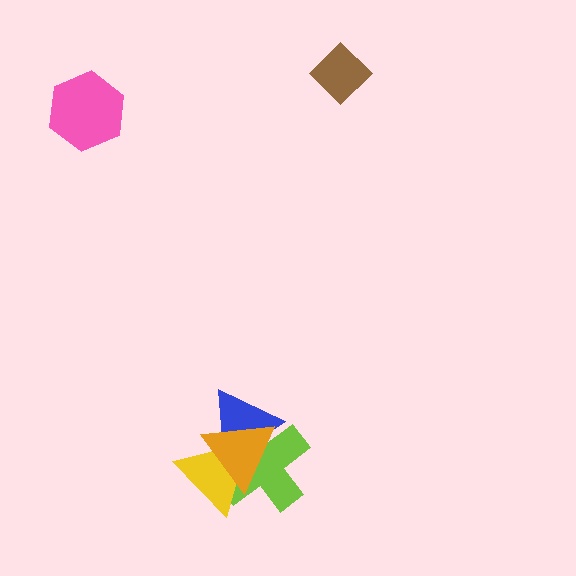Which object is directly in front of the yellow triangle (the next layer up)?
The blue triangle is directly in front of the yellow triangle.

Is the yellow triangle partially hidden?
Yes, it is partially covered by another shape.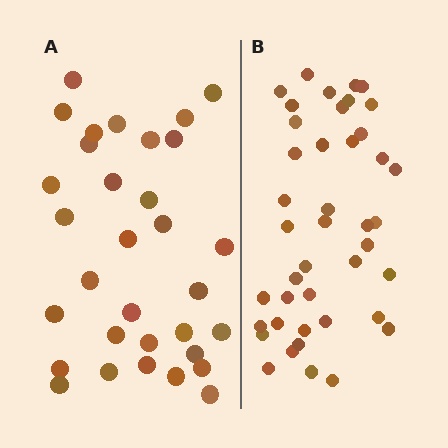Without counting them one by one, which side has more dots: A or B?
Region B (the right region) has more dots.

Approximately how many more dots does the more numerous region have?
Region B has roughly 10 or so more dots than region A.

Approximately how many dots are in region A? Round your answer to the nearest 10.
About 30 dots. (The exact count is 32, which rounds to 30.)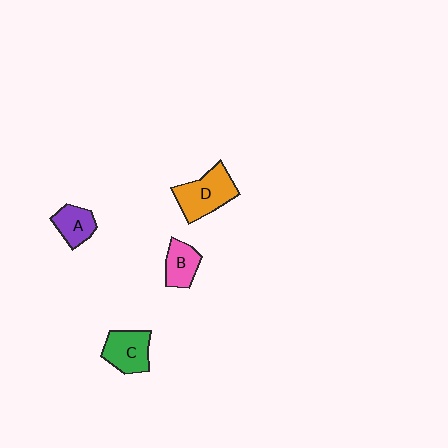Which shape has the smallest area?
Shape A (purple).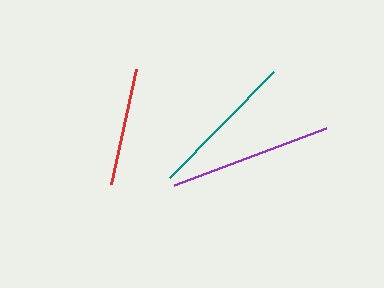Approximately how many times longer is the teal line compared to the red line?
The teal line is approximately 1.3 times the length of the red line.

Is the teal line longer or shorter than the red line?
The teal line is longer than the red line.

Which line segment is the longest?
The purple line is the longest at approximately 162 pixels.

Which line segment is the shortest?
The red line is the shortest at approximately 117 pixels.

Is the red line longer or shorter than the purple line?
The purple line is longer than the red line.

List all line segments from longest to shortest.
From longest to shortest: purple, teal, red.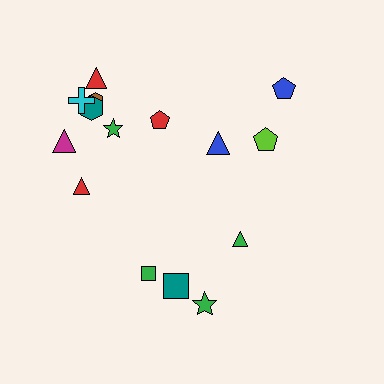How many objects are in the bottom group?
There are 4 objects.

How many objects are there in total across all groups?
There are 15 objects.